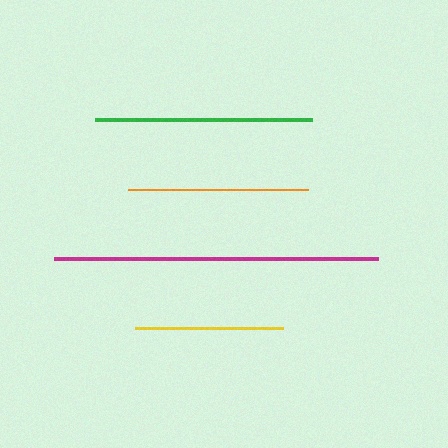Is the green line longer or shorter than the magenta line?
The magenta line is longer than the green line.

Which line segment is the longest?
The magenta line is the longest at approximately 324 pixels.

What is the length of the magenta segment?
The magenta segment is approximately 324 pixels long.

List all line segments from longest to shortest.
From longest to shortest: magenta, green, orange, yellow.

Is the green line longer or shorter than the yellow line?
The green line is longer than the yellow line.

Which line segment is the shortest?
The yellow line is the shortest at approximately 148 pixels.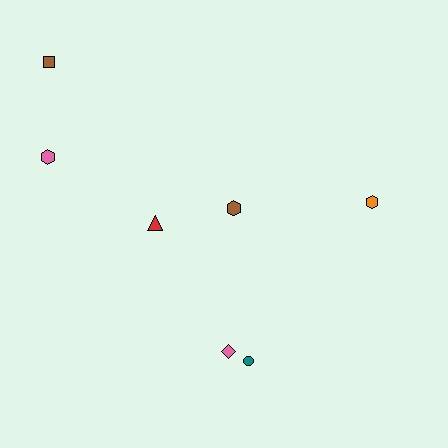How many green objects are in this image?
There are no green objects.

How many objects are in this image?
There are 7 objects.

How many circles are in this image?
There is 1 circle.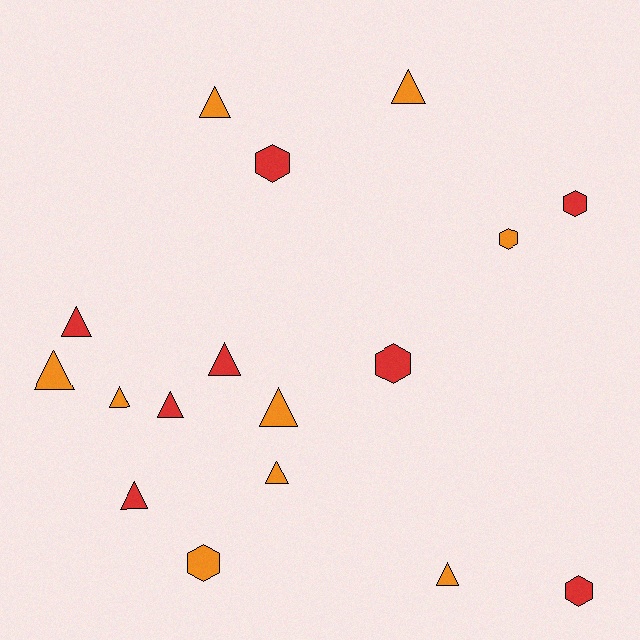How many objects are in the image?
There are 17 objects.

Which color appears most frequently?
Orange, with 9 objects.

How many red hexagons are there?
There are 4 red hexagons.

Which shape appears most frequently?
Triangle, with 11 objects.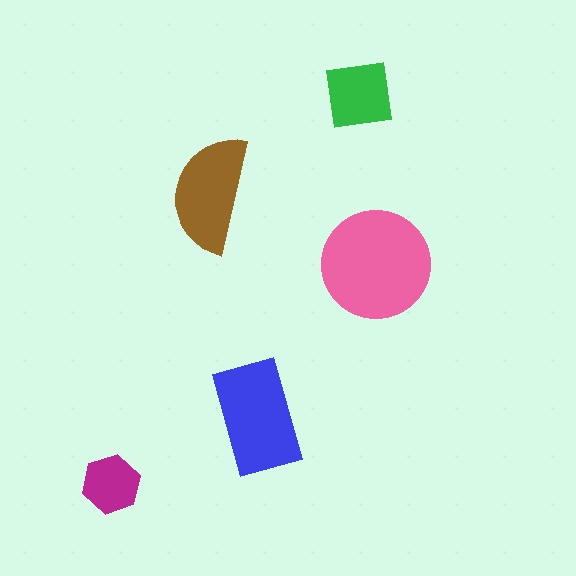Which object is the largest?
The pink circle.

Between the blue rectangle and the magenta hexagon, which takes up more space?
The blue rectangle.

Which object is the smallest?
The magenta hexagon.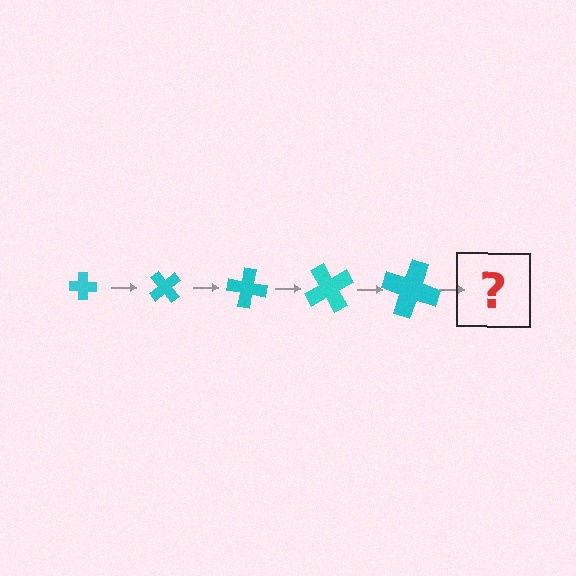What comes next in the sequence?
The next element should be a cross, larger than the previous one and rotated 250 degrees from the start.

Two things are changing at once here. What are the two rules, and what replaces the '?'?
The two rules are that the cross grows larger each step and it rotates 50 degrees each step. The '?' should be a cross, larger than the previous one and rotated 250 degrees from the start.